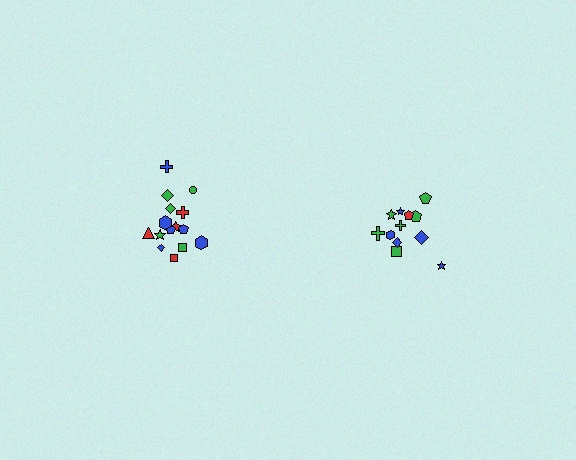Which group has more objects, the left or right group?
The left group.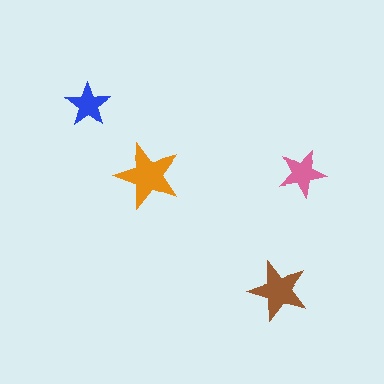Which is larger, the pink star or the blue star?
The pink one.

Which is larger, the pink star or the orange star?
The orange one.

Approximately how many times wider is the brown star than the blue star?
About 1.5 times wider.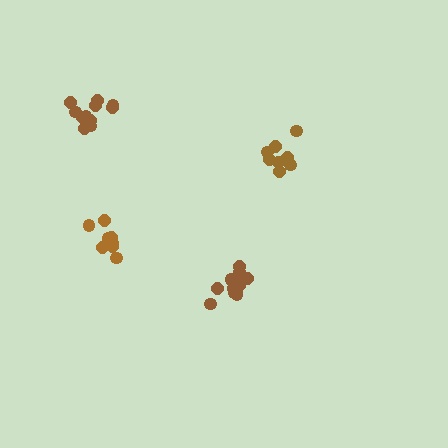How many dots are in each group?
Group 1: 8 dots, Group 2: 12 dots, Group 3: 8 dots, Group 4: 11 dots (39 total).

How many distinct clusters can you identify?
There are 4 distinct clusters.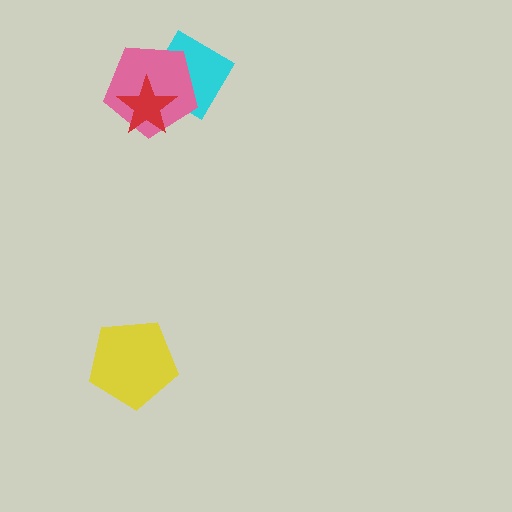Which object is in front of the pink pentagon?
The red star is in front of the pink pentagon.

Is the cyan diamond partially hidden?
Yes, it is partially covered by another shape.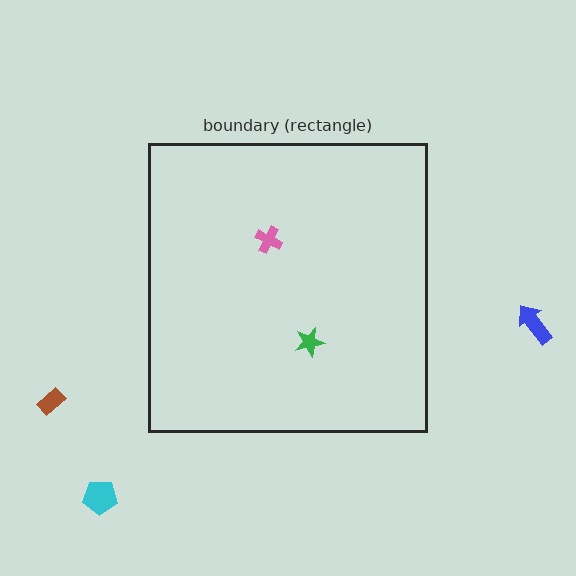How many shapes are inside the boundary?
2 inside, 3 outside.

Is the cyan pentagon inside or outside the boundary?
Outside.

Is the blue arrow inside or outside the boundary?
Outside.